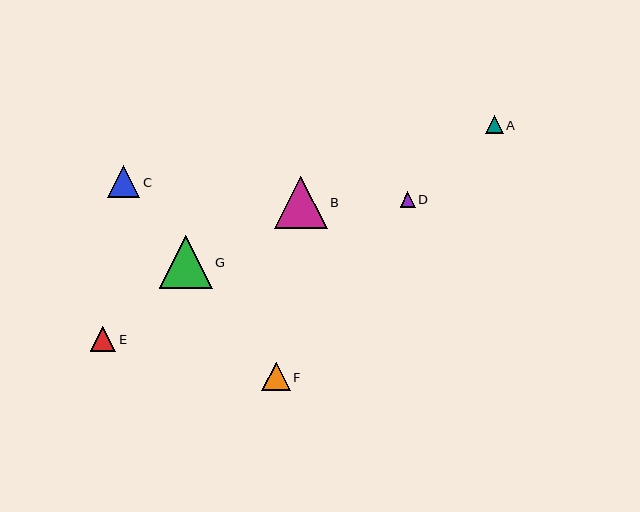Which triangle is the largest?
Triangle G is the largest with a size of approximately 53 pixels.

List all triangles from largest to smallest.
From largest to smallest: G, B, C, F, E, A, D.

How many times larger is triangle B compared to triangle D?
Triangle B is approximately 3.4 times the size of triangle D.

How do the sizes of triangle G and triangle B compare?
Triangle G and triangle B are approximately the same size.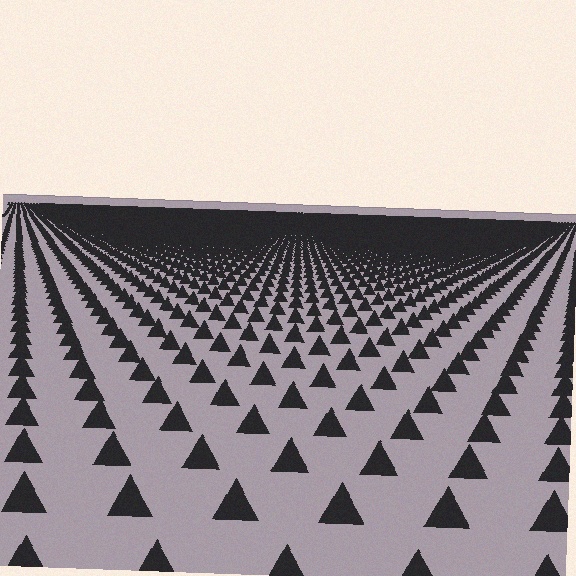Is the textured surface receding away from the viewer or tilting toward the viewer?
The surface is receding away from the viewer. Texture elements get smaller and denser toward the top.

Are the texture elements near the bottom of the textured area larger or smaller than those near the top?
Larger. Near the bottom, elements are closer to the viewer and appear at a bigger on-screen size.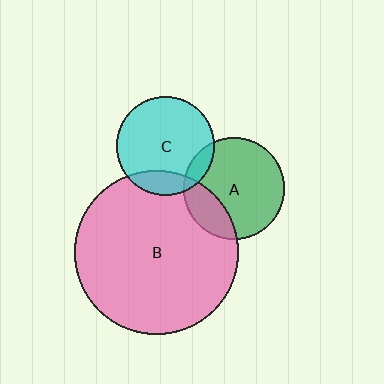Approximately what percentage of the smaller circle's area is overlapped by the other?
Approximately 10%.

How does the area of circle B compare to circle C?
Approximately 2.8 times.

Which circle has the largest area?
Circle B (pink).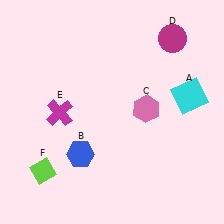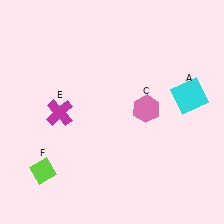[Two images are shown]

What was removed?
The blue hexagon (B), the magenta circle (D) were removed in Image 2.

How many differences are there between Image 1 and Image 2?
There are 2 differences between the two images.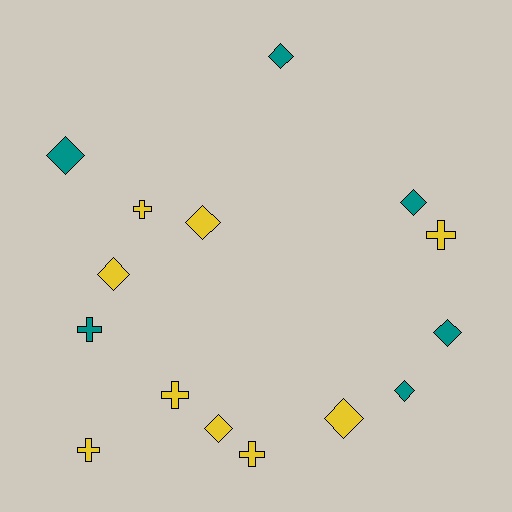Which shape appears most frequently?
Diamond, with 9 objects.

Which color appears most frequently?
Yellow, with 9 objects.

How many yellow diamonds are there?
There are 4 yellow diamonds.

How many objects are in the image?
There are 15 objects.